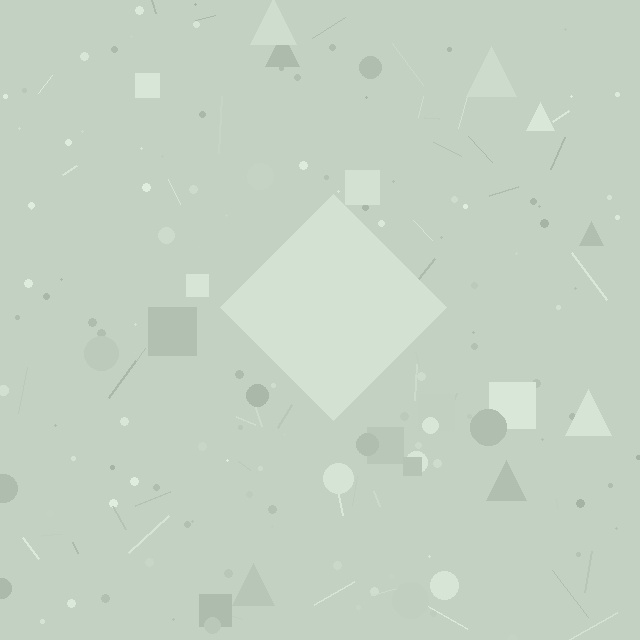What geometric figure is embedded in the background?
A diamond is embedded in the background.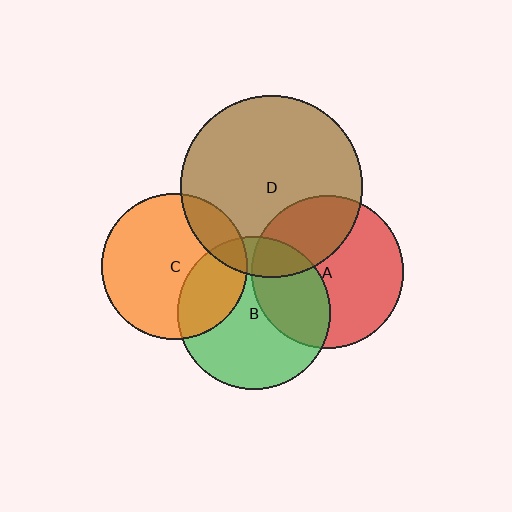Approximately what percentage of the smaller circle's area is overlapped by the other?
Approximately 30%.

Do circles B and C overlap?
Yes.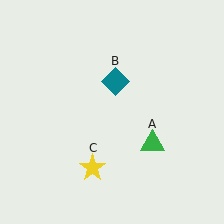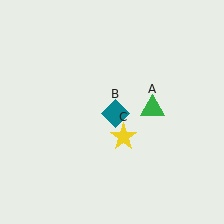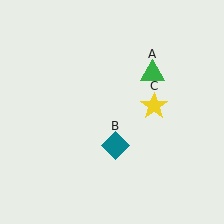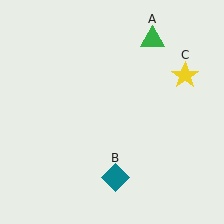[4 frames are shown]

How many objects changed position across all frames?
3 objects changed position: green triangle (object A), teal diamond (object B), yellow star (object C).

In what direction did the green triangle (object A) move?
The green triangle (object A) moved up.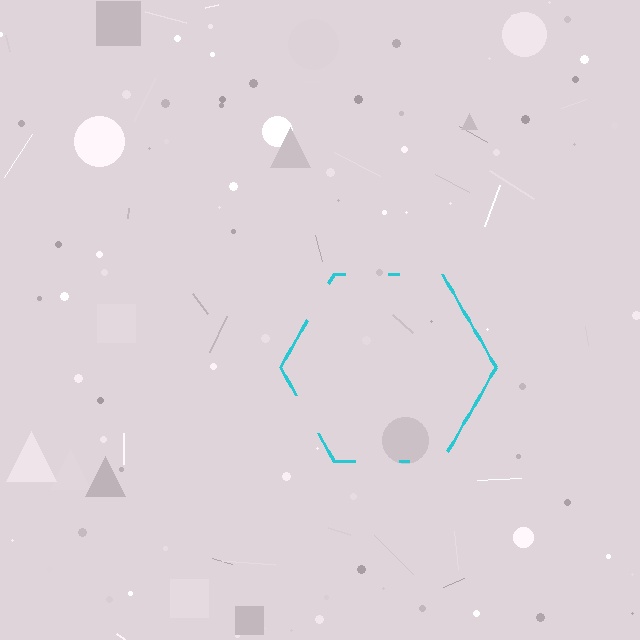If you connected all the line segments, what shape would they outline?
They would outline a hexagon.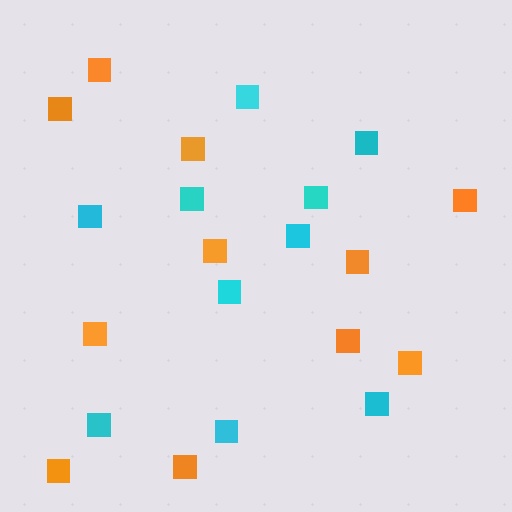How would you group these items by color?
There are 2 groups: one group of orange squares (11) and one group of cyan squares (10).